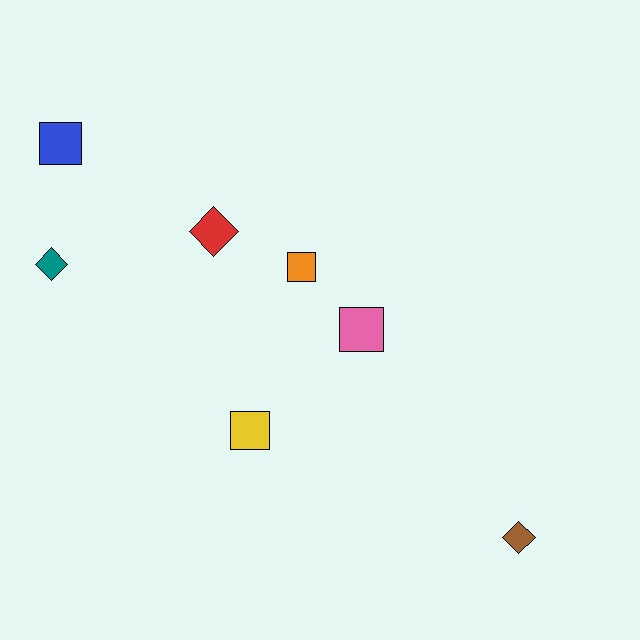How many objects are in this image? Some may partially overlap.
There are 7 objects.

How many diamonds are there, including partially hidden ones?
There are 3 diamonds.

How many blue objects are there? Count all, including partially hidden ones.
There is 1 blue object.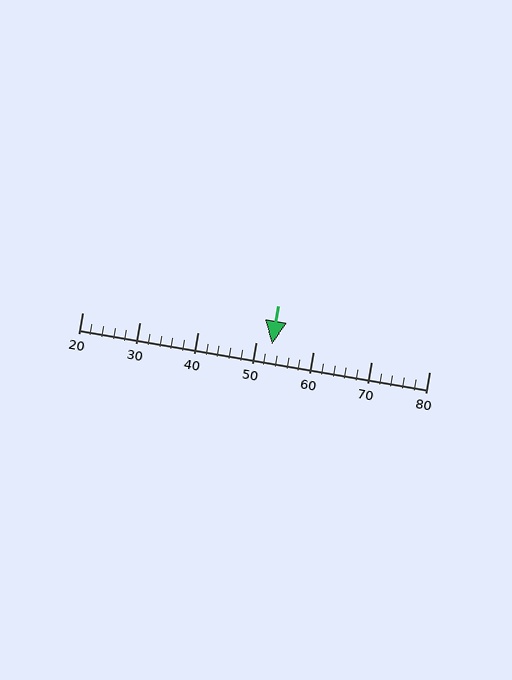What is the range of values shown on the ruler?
The ruler shows values from 20 to 80.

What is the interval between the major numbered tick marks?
The major tick marks are spaced 10 units apart.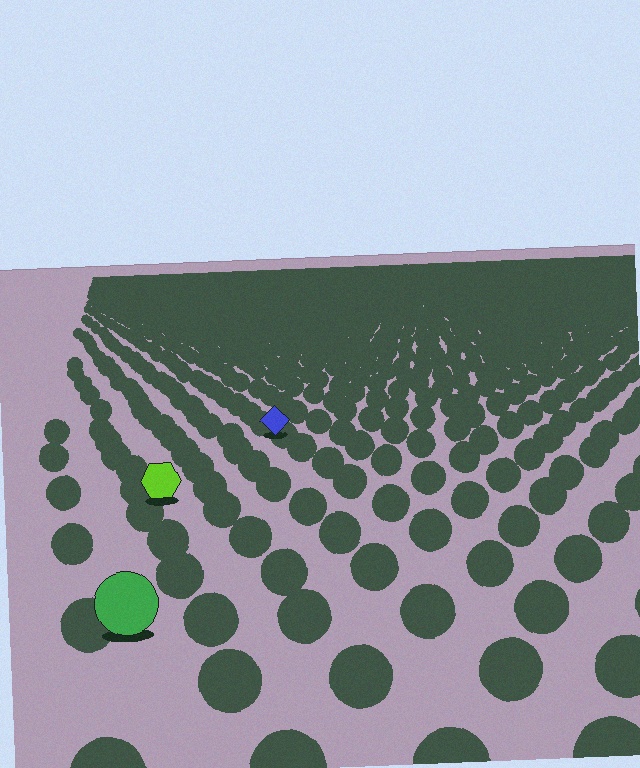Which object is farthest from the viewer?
The blue diamond is farthest from the viewer. It appears smaller and the ground texture around it is denser.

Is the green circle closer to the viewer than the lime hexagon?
Yes. The green circle is closer — you can tell from the texture gradient: the ground texture is coarser near it.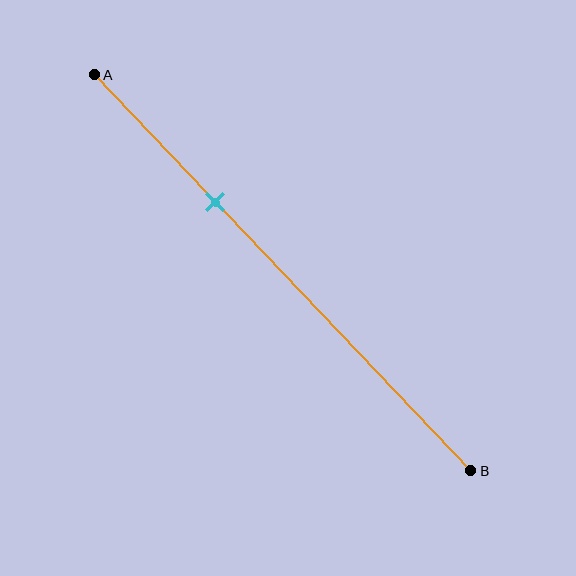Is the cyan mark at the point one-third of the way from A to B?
Yes, the mark is approximately at the one-third point.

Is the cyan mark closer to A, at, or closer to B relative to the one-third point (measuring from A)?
The cyan mark is approximately at the one-third point of segment AB.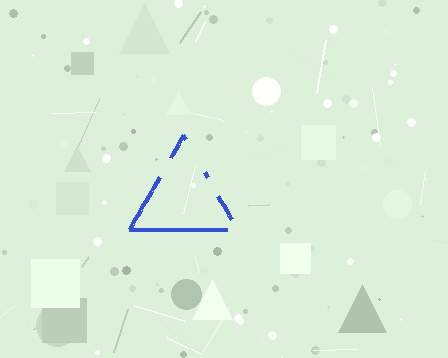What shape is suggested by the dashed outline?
The dashed outline suggests a triangle.